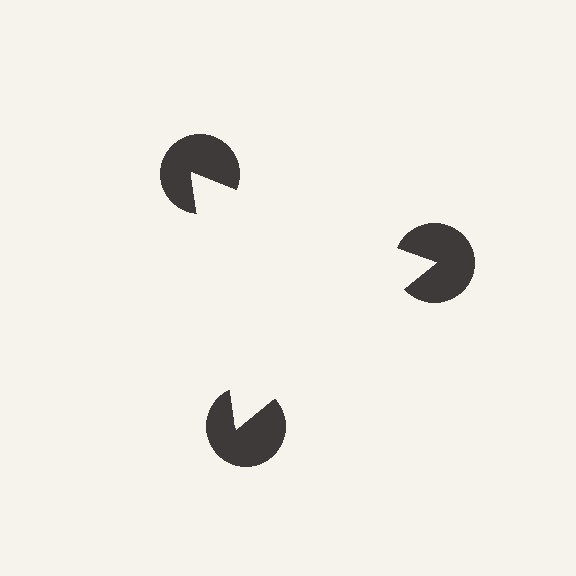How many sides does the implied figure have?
3 sides.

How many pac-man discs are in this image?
There are 3 — one at each vertex of the illusory triangle.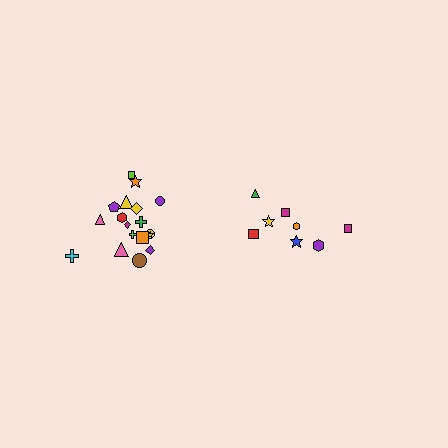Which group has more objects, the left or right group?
The left group.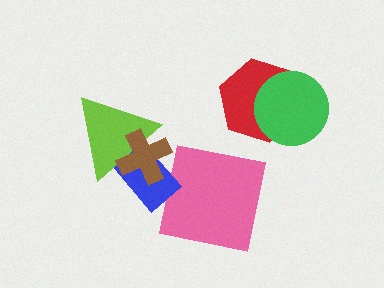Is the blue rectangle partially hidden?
Yes, it is partially covered by another shape.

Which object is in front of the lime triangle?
The brown cross is in front of the lime triangle.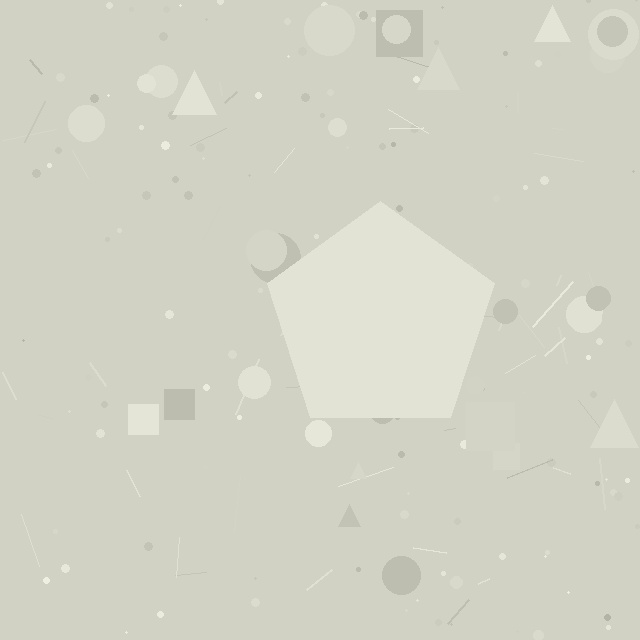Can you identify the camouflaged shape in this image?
The camouflaged shape is a pentagon.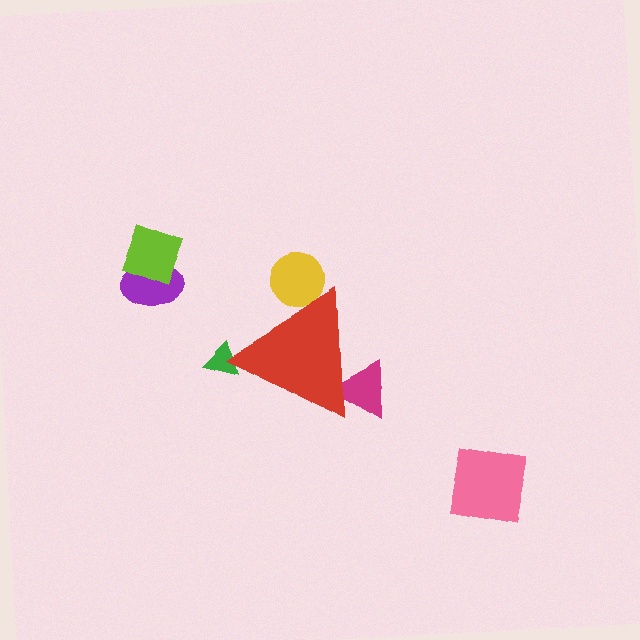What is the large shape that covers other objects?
A red triangle.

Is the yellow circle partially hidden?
Yes, the yellow circle is partially hidden behind the red triangle.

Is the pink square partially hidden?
No, the pink square is fully visible.